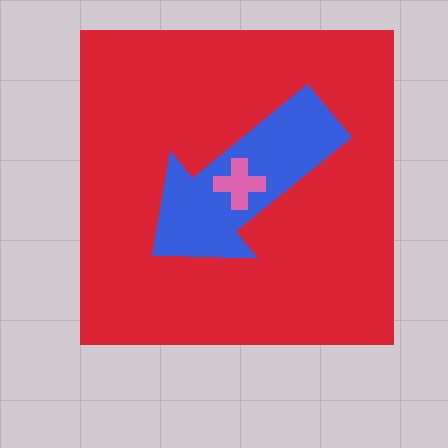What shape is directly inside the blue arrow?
The pink cross.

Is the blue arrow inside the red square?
Yes.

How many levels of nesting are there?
3.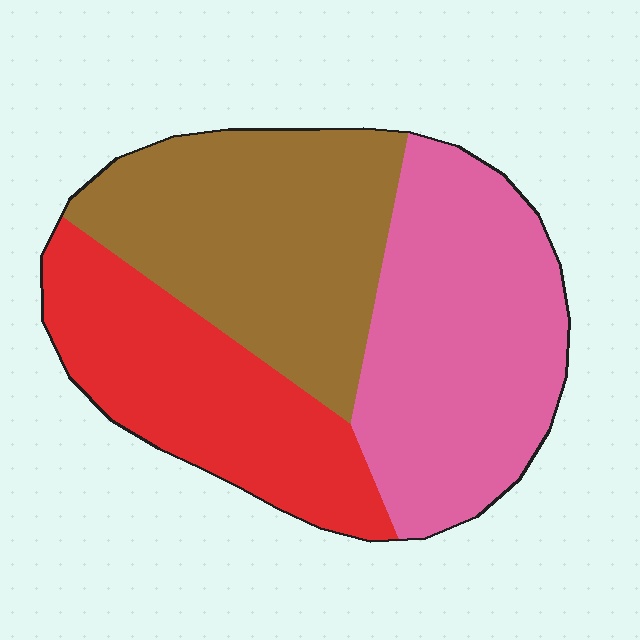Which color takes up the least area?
Red, at roughly 30%.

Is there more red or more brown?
Brown.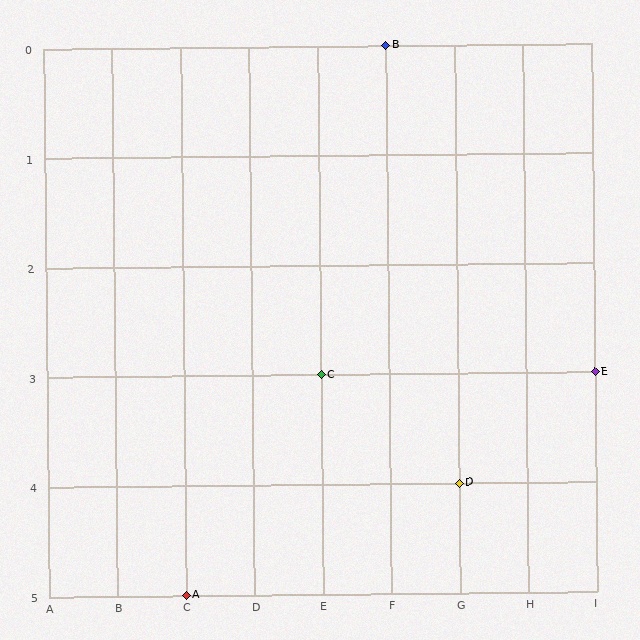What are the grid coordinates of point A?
Point A is at grid coordinates (C, 5).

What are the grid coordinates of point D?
Point D is at grid coordinates (G, 4).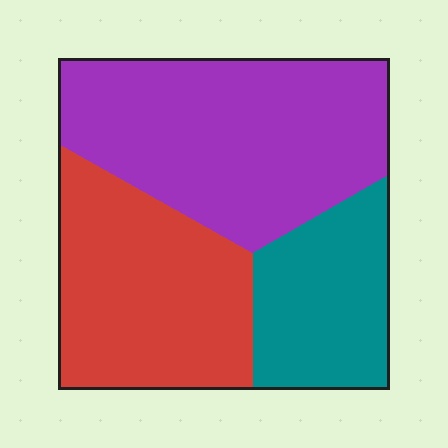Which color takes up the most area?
Purple, at roughly 45%.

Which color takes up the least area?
Teal, at roughly 20%.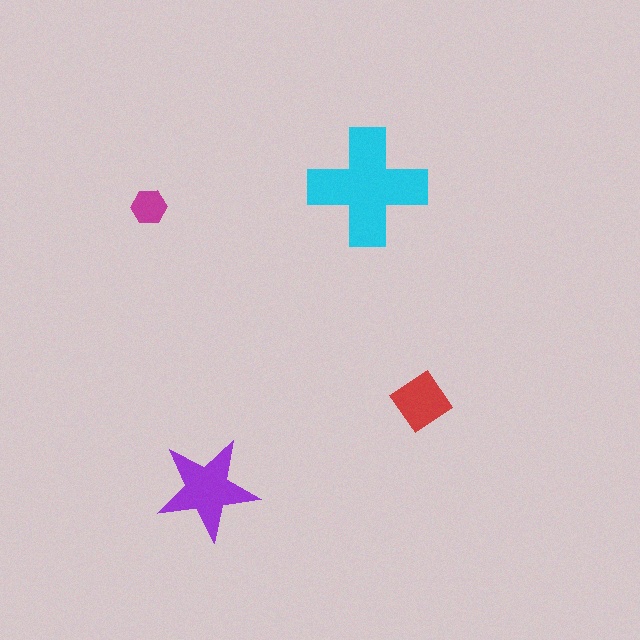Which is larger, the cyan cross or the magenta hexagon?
The cyan cross.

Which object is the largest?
The cyan cross.